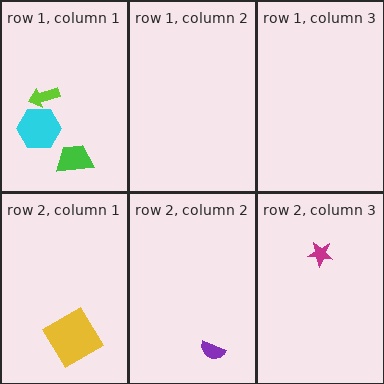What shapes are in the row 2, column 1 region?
The yellow diamond.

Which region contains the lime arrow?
The row 1, column 1 region.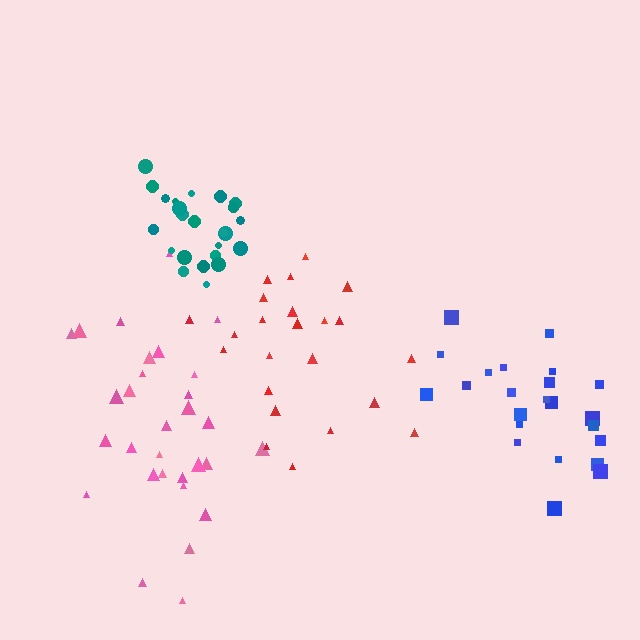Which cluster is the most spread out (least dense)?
Pink.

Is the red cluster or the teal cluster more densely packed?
Teal.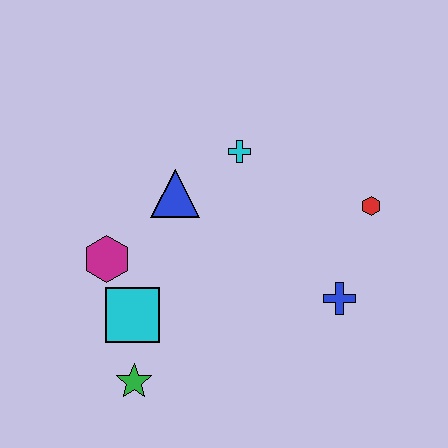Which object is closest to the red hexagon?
The blue cross is closest to the red hexagon.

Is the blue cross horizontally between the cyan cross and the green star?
No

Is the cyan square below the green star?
No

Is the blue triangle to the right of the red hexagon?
No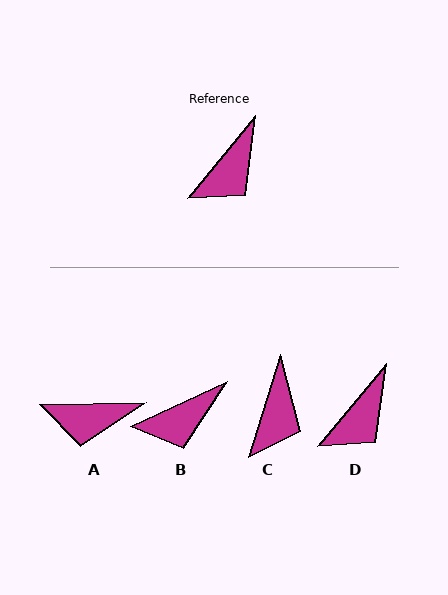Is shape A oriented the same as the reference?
No, it is off by about 49 degrees.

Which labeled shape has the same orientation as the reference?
D.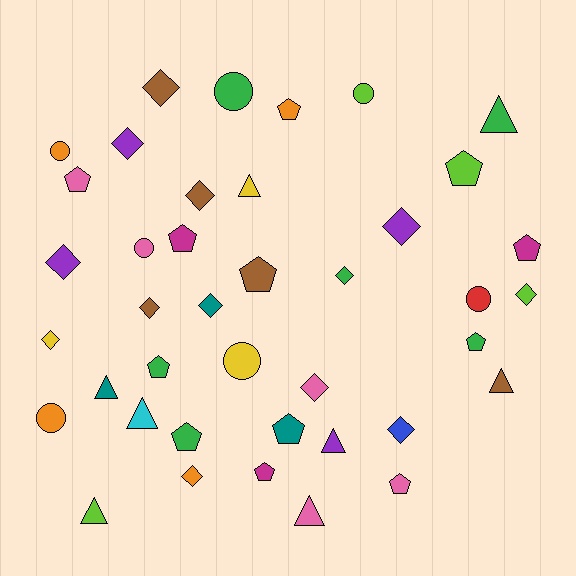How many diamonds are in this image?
There are 13 diamonds.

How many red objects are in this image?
There is 1 red object.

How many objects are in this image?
There are 40 objects.